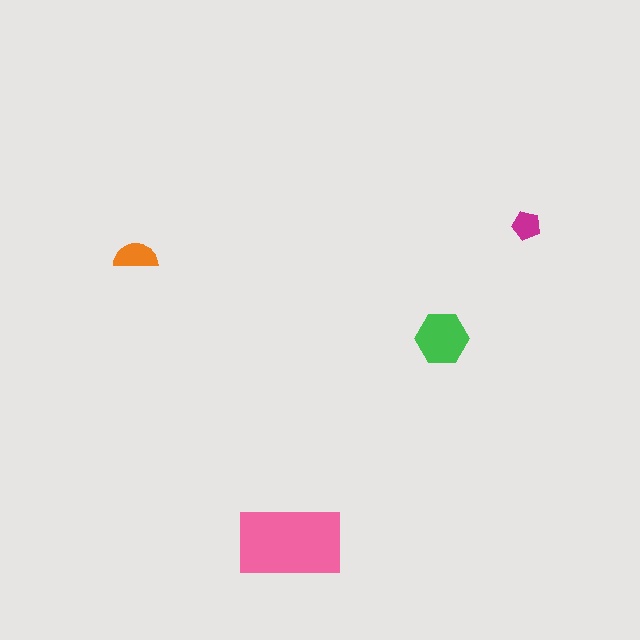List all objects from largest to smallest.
The pink rectangle, the green hexagon, the orange semicircle, the magenta pentagon.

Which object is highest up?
The magenta pentagon is topmost.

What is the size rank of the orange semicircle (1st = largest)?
3rd.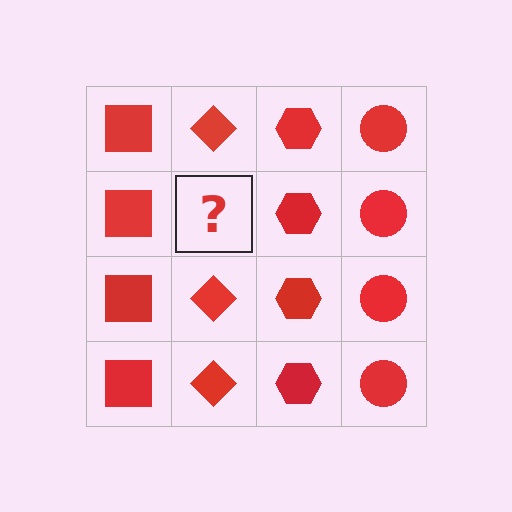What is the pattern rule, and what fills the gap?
The rule is that each column has a consistent shape. The gap should be filled with a red diamond.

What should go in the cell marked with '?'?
The missing cell should contain a red diamond.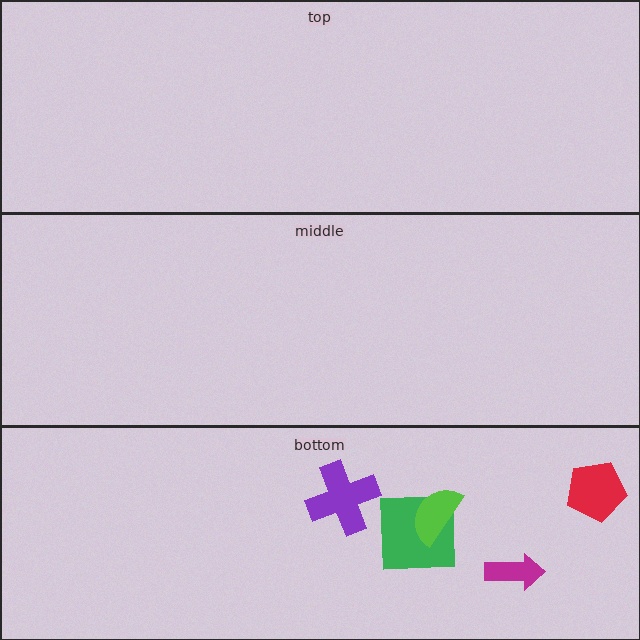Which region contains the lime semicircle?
The bottom region.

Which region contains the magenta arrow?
The bottom region.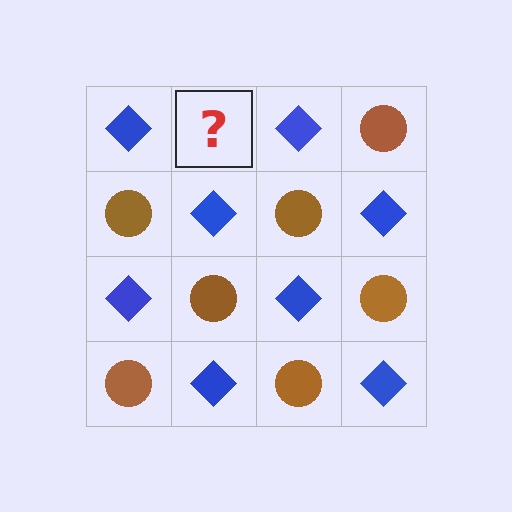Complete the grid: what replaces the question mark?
The question mark should be replaced with a brown circle.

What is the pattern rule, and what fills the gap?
The rule is that it alternates blue diamond and brown circle in a checkerboard pattern. The gap should be filled with a brown circle.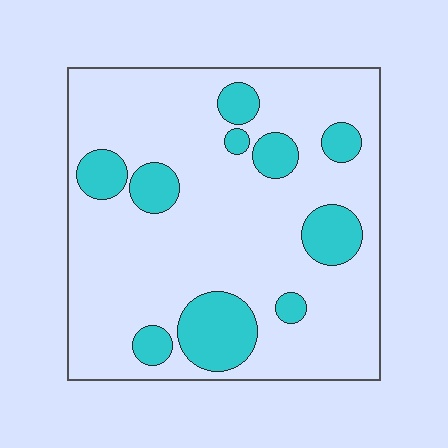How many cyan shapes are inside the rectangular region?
10.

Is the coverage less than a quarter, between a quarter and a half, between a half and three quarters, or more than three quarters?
Less than a quarter.